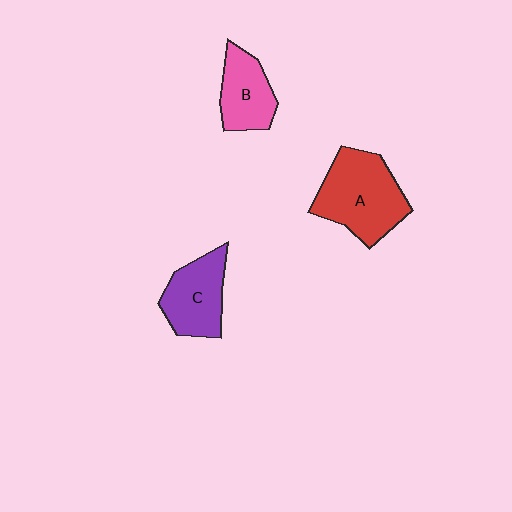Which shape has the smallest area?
Shape B (pink).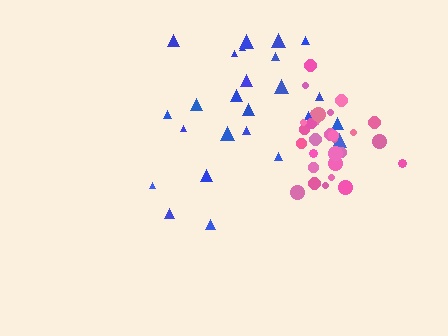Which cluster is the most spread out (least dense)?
Blue.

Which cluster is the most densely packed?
Pink.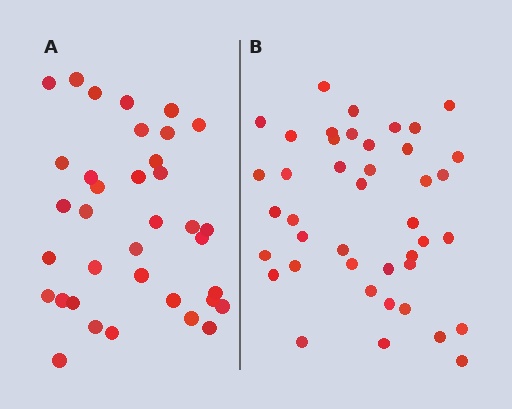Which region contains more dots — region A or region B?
Region B (the right region) has more dots.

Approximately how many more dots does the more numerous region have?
Region B has about 6 more dots than region A.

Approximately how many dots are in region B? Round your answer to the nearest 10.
About 40 dots. (The exact count is 42, which rounds to 40.)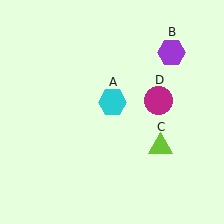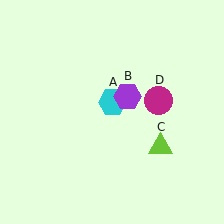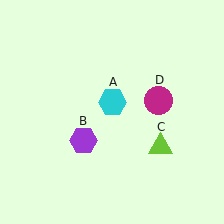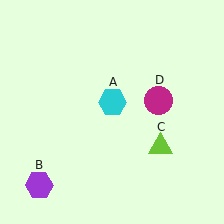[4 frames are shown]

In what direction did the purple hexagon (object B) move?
The purple hexagon (object B) moved down and to the left.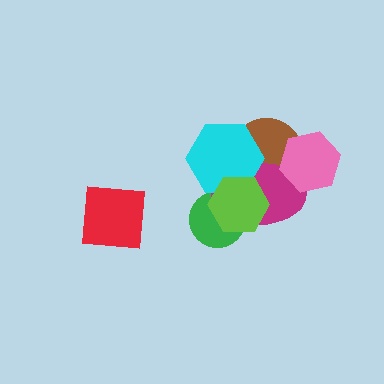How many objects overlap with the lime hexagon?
4 objects overlap with the lime hexagon.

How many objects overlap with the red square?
0 objects overlap with the red square.